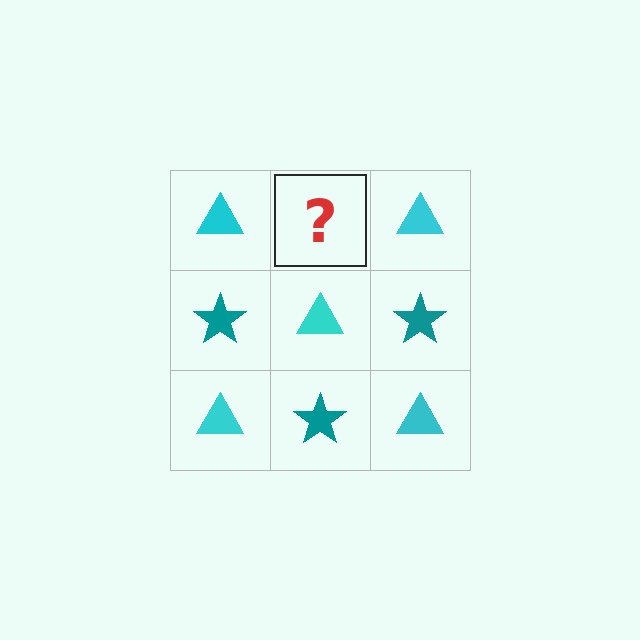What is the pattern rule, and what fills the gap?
The rule is that it alternates cyan triangle and teal star in a checkerboard pattern. The gap should be filled with a teal star.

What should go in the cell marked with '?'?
The missing cell should contain a teal star.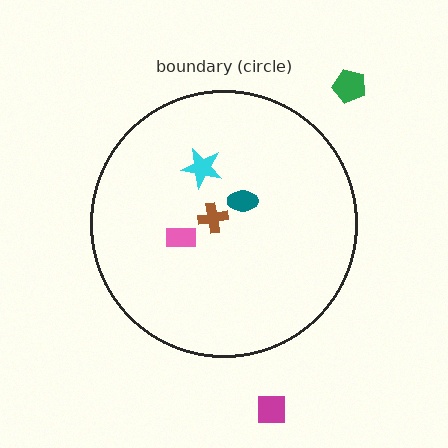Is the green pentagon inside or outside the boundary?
Outside.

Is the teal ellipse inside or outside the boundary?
Inside.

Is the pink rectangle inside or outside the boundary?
Inside.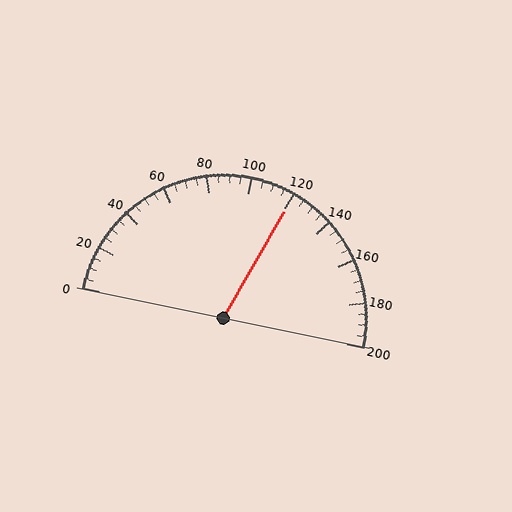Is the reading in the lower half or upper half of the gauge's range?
The reading is in the upper half of the range (0 to 200).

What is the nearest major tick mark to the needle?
The nearest major tick mark is 120.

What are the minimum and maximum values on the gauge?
The gauge ranges from 0 to 200.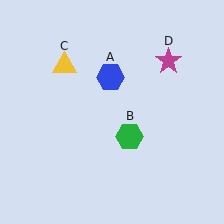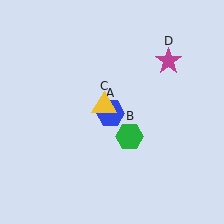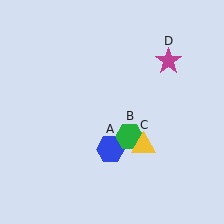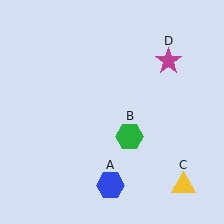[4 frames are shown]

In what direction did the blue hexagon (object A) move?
The blue hexagon (object A) moved down.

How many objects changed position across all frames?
2 objects changed position: blue hexagon (object A), yellow triangle (object C).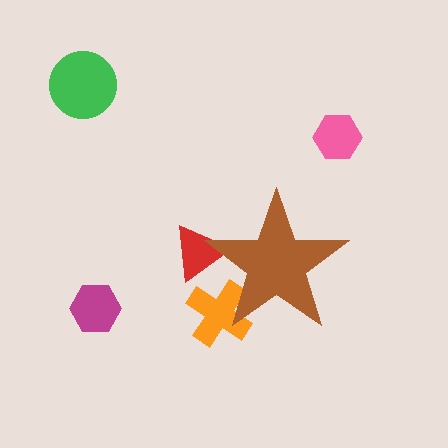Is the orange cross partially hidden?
Yes, the orange cross is partially hidden behind the brown star.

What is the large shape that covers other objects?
A brown star.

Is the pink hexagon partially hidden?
No, the pink hexagon is fully visible.